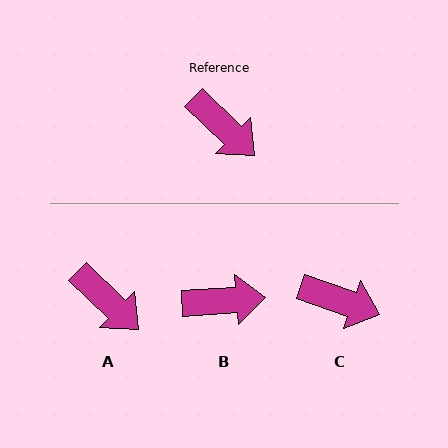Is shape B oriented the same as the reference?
No, it is off by about 48 degrees.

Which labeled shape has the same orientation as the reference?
A.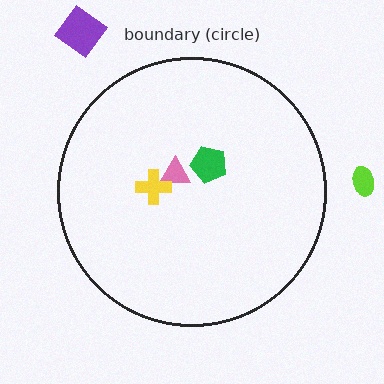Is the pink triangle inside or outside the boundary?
Inside.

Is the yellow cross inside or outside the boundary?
Inside.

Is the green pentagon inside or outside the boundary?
Inside.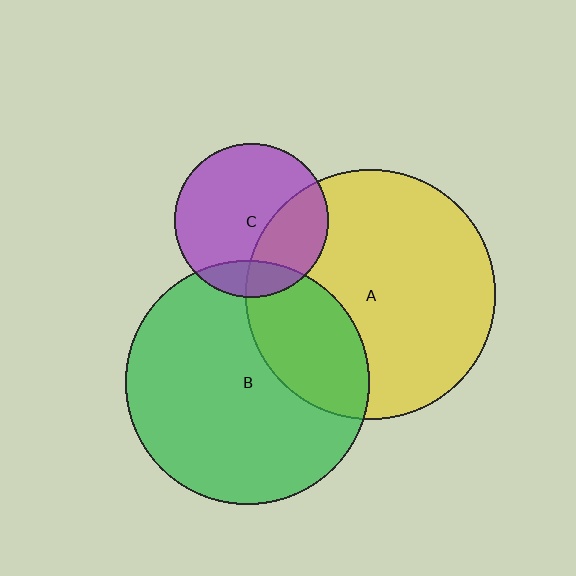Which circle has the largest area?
Circle A (yellow).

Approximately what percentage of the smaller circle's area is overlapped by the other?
Approximately 30%.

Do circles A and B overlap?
Yes.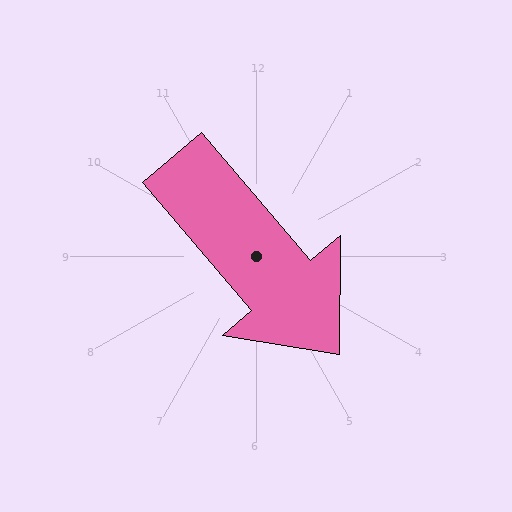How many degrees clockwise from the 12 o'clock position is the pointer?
Approximately 140 degrees.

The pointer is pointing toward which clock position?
Roughly 5 o'clock.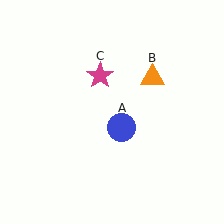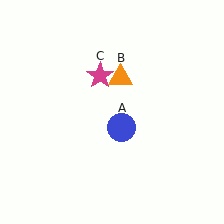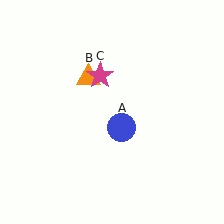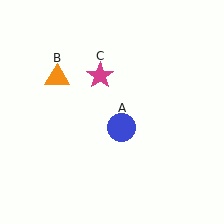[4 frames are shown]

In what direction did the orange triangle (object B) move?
The orange triangle (object B) moved left.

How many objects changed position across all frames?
1 object changed position: orange triangle (object B).